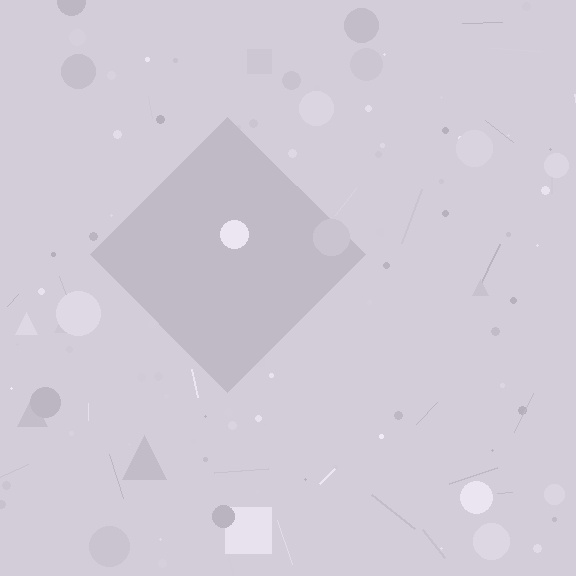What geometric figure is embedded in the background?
A diamond is embedded in the background.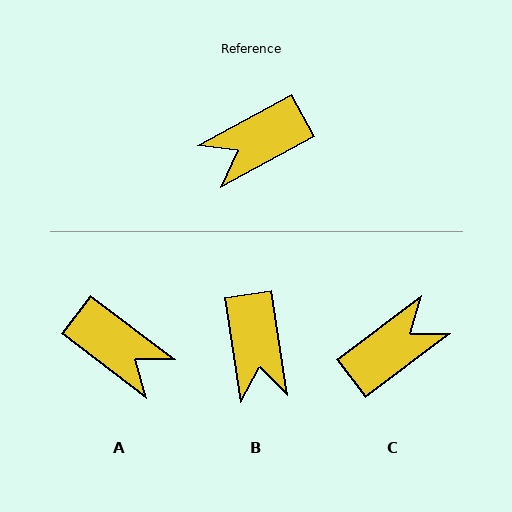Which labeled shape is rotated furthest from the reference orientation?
C, about 172 degrees away.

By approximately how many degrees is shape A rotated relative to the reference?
Approximately 114 degrees counter-clockwise.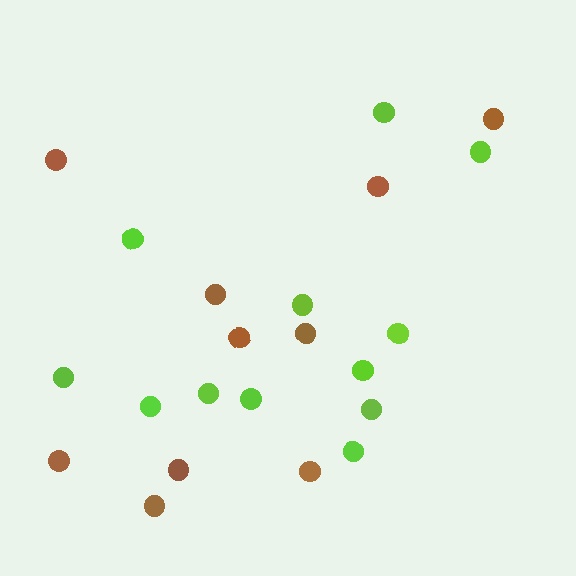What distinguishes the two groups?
There are 2 groups: one group of brown circles (10) and one group of lime circles (12).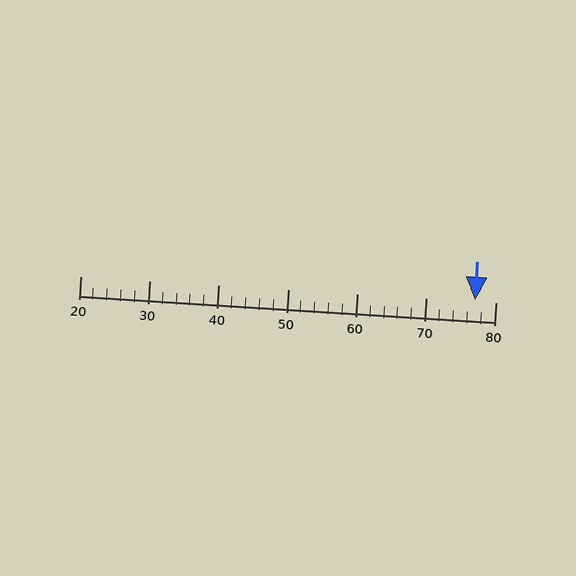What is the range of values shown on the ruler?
The ruler shows values from 20 to 80.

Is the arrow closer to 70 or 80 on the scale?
The arrow is closer to 80.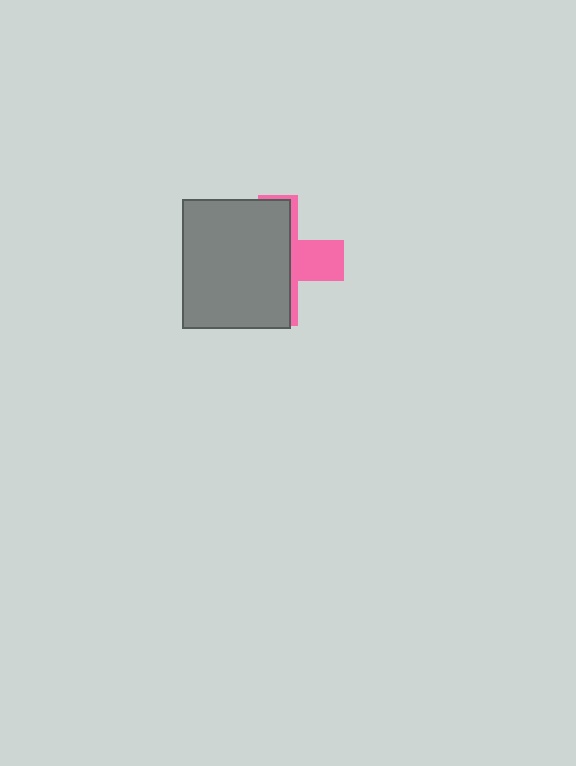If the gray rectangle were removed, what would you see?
You would see the complete pink cross.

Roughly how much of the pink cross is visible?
A small part of it is visible (roughly 31%).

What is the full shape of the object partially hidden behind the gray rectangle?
The partially hidden object is a pink cross.